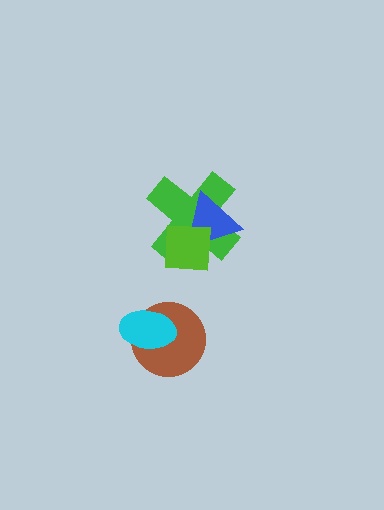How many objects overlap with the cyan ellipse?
1 object overlaps with the cyan ellipse.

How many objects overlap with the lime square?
2 objects overlap with the lime square.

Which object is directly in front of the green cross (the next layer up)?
The blue triangle is directly in front of the green cross.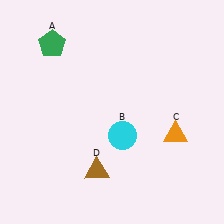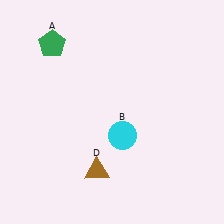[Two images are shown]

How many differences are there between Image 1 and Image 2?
There is 1 difference between the two images.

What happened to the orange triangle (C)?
The orange triangle (C) was removed in Image 2. It was in the bottom-right area of Image 1.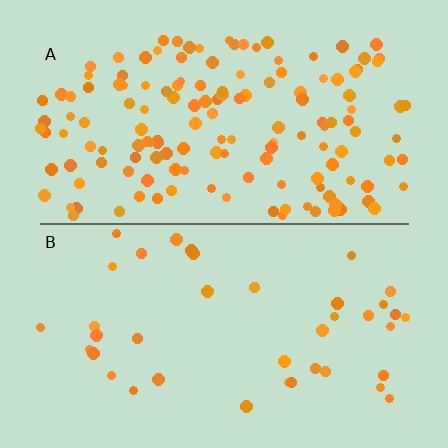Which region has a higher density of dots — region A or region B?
A (the top).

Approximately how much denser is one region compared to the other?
Approximately 3.8× — region A over region B.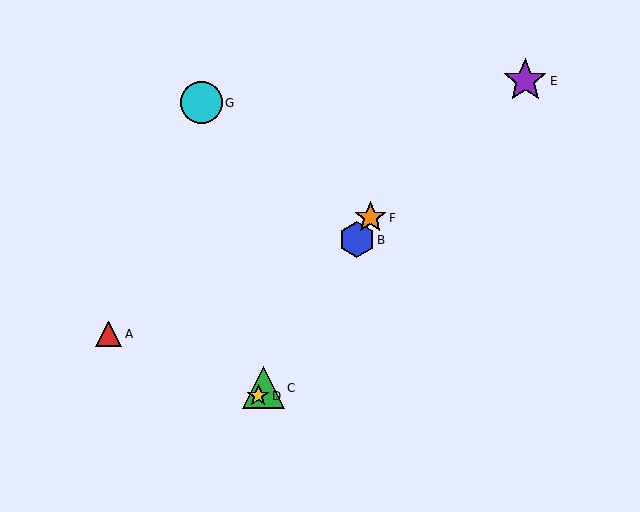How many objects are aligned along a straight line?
4 objects (B, C, D, F) are aligned along a straight line.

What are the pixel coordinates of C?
Object C is at (263, 388).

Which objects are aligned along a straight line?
Objects B, C, D, F are aligned along a straight line.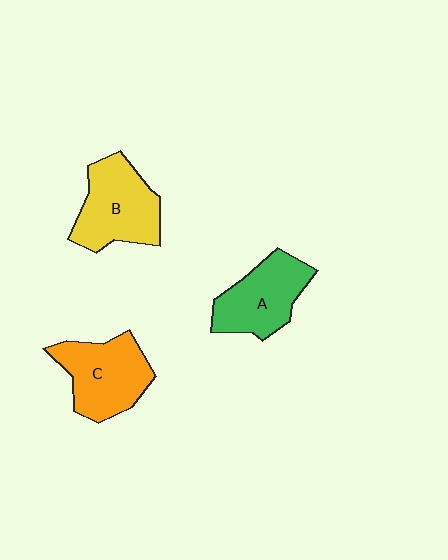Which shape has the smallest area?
Shape A (green).